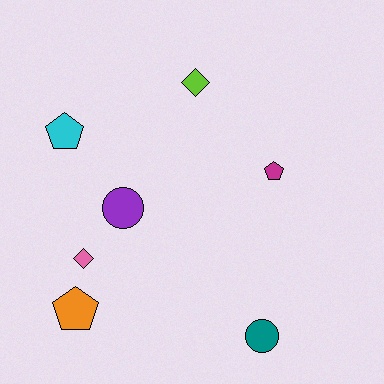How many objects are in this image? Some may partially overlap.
There are 7 objects.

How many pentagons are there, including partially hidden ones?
There are 3 pentagons.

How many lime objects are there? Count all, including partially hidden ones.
There is 1 lime object.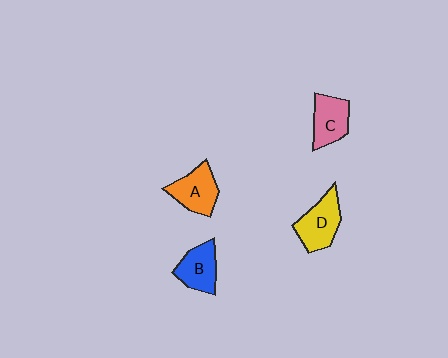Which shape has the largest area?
Shape D (yellow).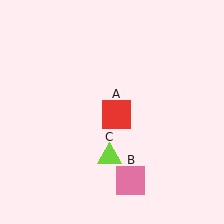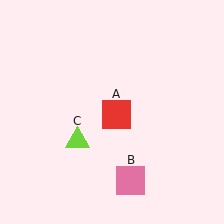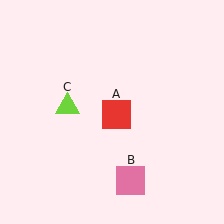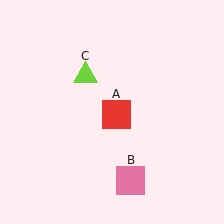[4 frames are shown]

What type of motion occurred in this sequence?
The lime triangle (object C) rotated clockwise around the center of the scene.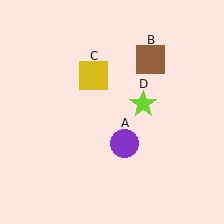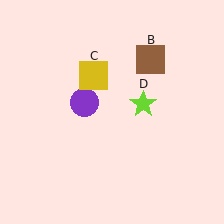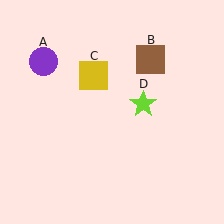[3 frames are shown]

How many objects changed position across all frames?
1 object changed position: purple circle (object A).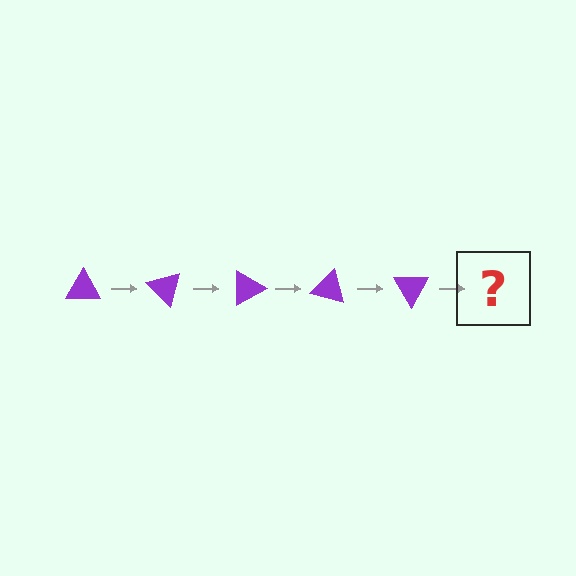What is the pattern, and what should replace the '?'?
The pattern is that the triangle rotates 45 degrees each step. The '?' should be a purple triangle rotated 225 degrees.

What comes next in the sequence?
The next element should be a purple triangle rotated 225 degrees.